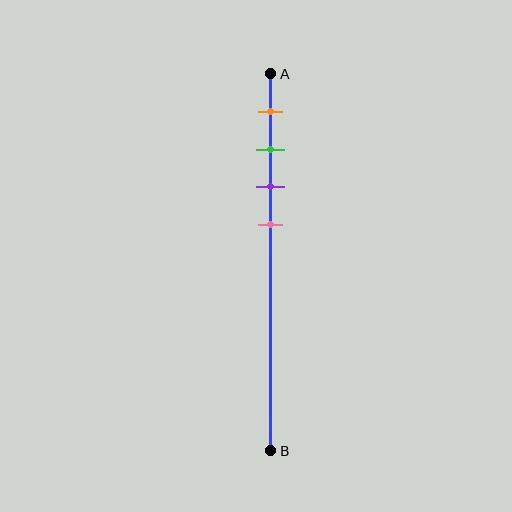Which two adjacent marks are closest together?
The green and purple marks are the closest adjacent pair.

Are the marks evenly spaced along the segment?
Yes, the marks are approximately evenly spaced.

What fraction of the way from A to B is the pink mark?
The pink mark is approximately 40% (0.4) of the way from A to B.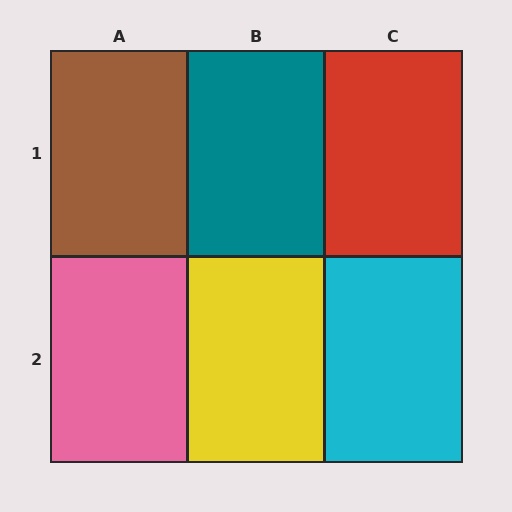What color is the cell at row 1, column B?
Teal.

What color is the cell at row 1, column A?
Brown.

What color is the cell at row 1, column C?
Red.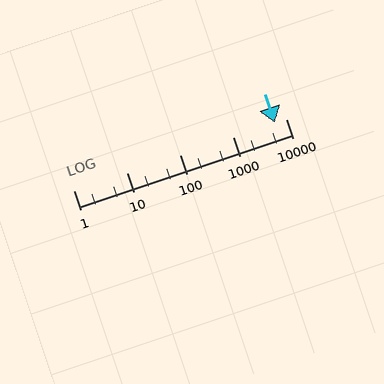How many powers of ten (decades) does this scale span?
The scale spans 4 decades, from 1 to 10000.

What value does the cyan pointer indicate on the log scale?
The pointer indicates approximately 6300.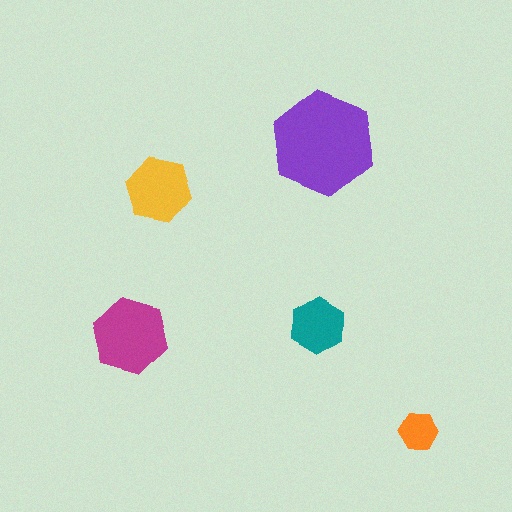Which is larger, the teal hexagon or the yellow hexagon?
The yellow one.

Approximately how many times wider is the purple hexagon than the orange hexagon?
About 2.5 times wider.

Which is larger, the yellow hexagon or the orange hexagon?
The yellow one.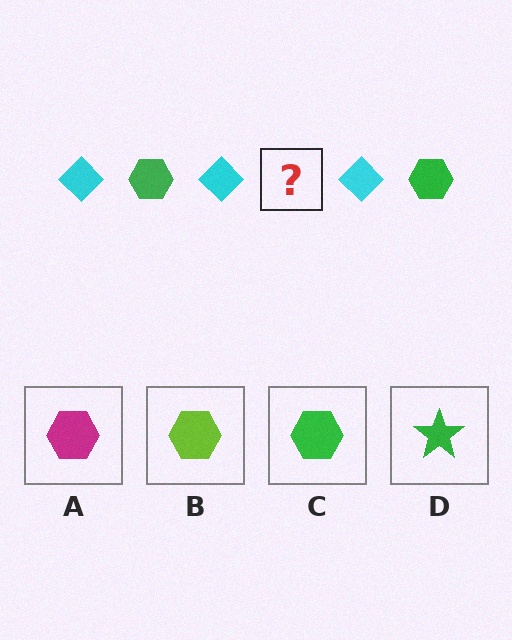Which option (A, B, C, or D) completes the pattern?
C.